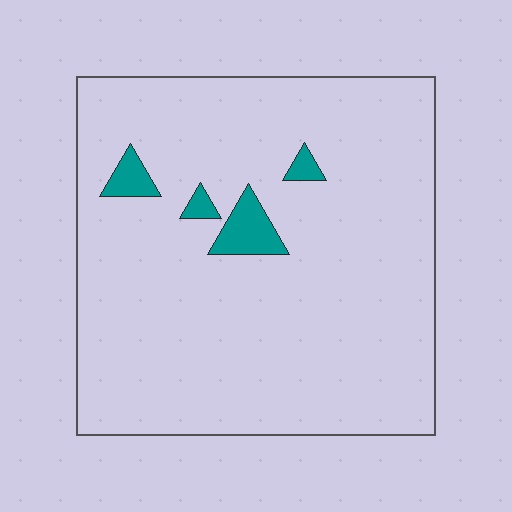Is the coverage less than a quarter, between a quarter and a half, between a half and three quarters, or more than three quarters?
Less than a quarter.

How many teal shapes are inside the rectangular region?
4.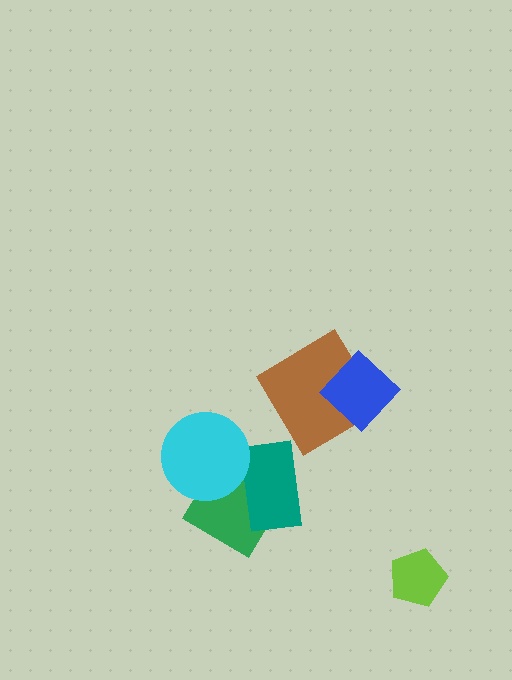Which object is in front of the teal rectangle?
The cyan circle is in front of the teal rectangle.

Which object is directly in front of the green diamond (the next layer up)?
The teal rectangle is directly in front of the green diamond.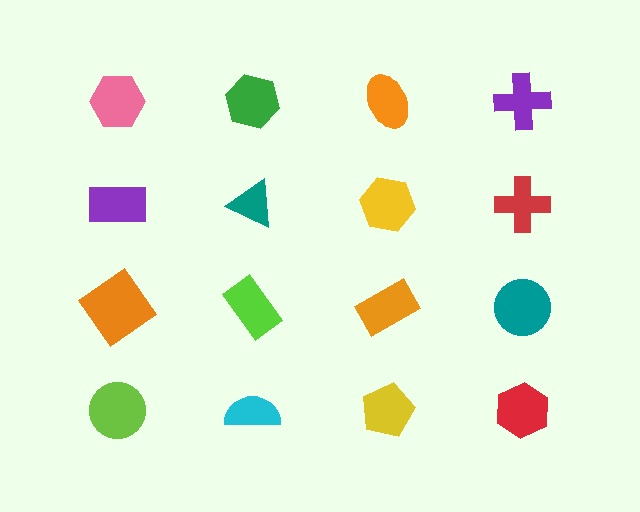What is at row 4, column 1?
A lime circle.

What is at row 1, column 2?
A green hexagon.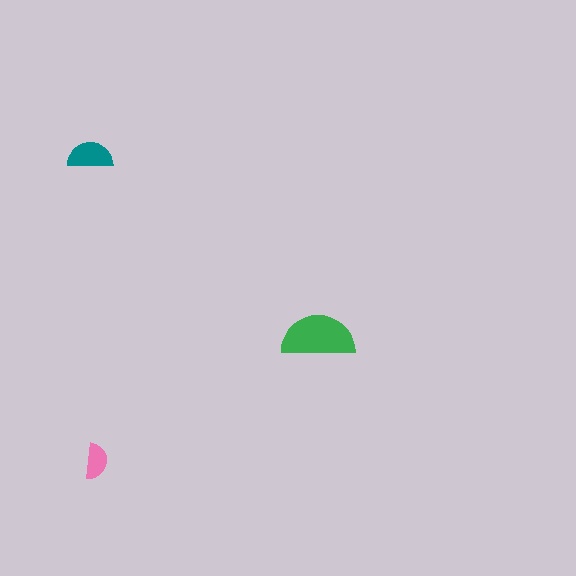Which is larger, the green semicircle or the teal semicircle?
The green one.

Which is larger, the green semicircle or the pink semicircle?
The green one.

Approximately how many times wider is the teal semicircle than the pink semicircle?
About 1.5 times wider.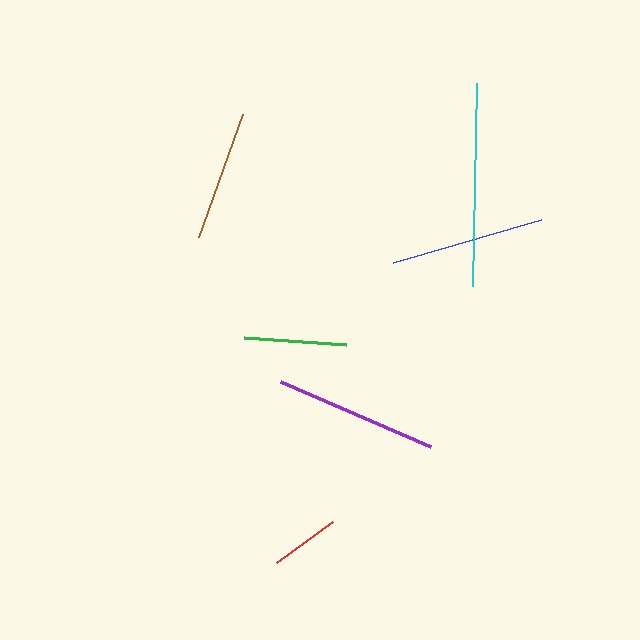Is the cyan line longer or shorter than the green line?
The cyan line is longer than the green line.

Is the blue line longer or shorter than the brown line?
The blue line is longer than the brown line.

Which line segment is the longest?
The cyan line is the longest at approximately 203 pixels.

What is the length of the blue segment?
The blue segment is approximately 155 pixels long.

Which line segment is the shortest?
The red line is the shortest at approximately 69 pixels.